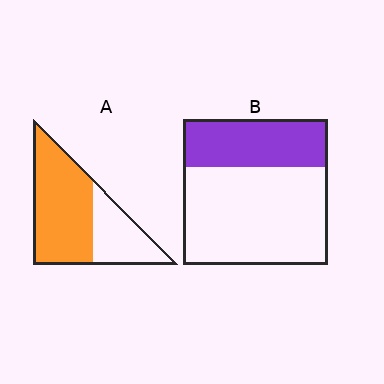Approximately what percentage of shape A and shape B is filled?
A is approximately 65% and B is approximately 35%.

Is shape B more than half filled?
No.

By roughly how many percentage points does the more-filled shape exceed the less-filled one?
By roughly 35 percentage points (A over B).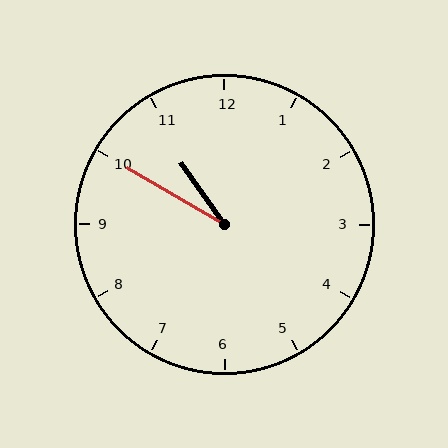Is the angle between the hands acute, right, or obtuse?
It is acute.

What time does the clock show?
10:50.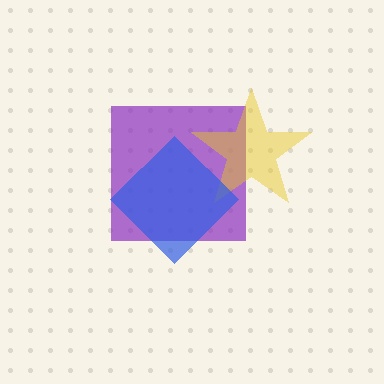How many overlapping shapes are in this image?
There are 3 overlapping shapes in the image.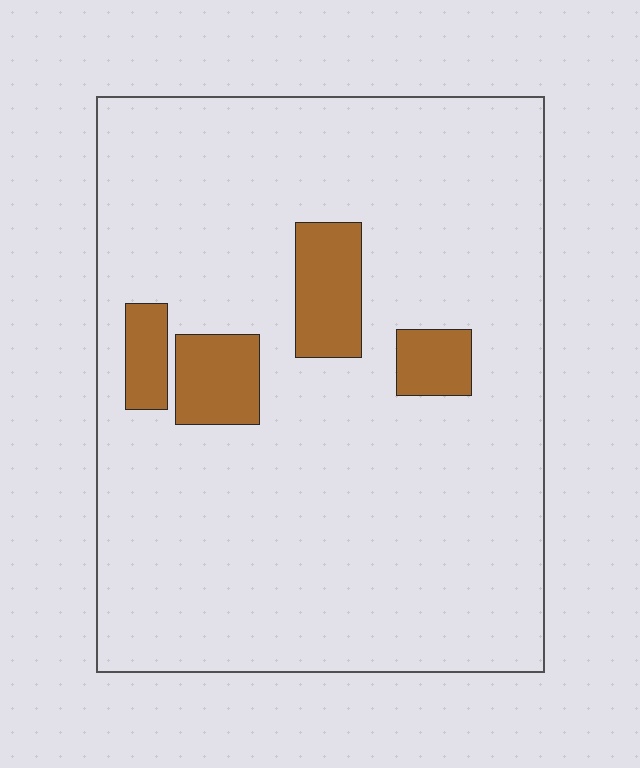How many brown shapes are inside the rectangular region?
4.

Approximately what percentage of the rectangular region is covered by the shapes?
Approximately 10%.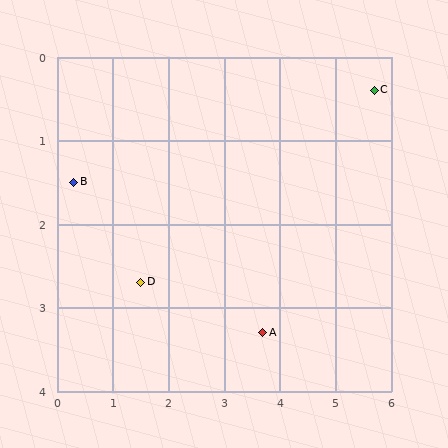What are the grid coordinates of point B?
Point B is at approximately (0.3, 1.5).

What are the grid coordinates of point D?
Point D is at approximately (1.5, 2.7).